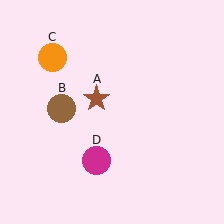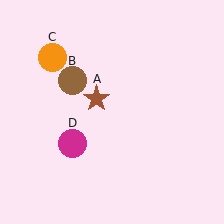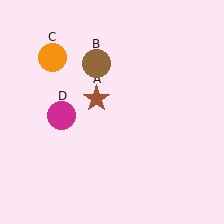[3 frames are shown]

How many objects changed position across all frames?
2 objects changed position: brown circle (object B), magenta circle (object D).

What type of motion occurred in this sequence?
The brown circle (object B), magenta circle (object D) rotated clockwise around the center of the scene.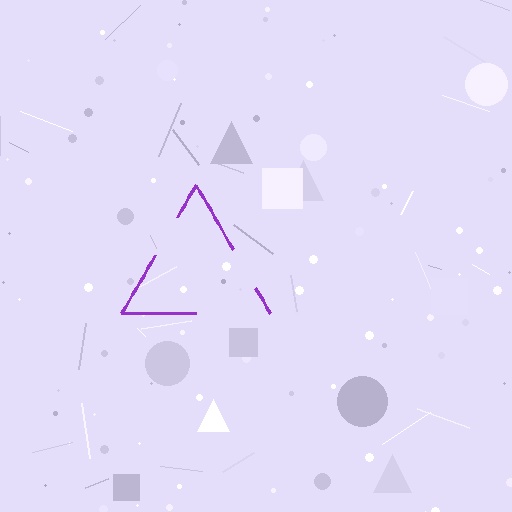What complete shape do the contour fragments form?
The contour fragments form a triangle.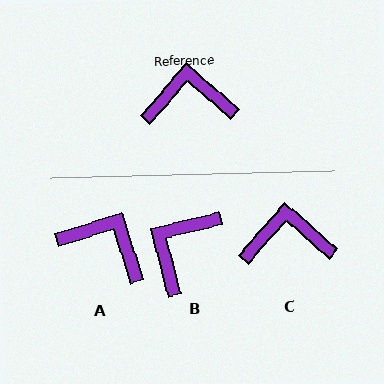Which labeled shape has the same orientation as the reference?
C.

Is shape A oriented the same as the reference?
No, it is off by about 31 degrees.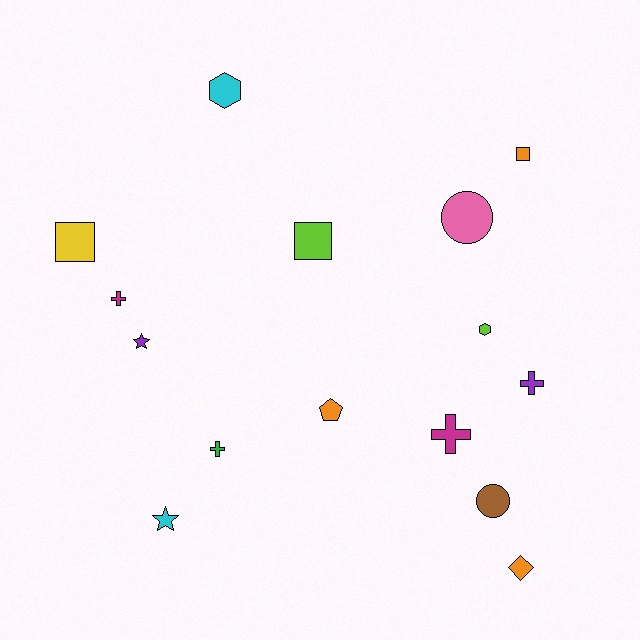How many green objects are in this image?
There is 1 green object.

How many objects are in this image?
There are 15 objects.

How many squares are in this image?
There are 3 squares.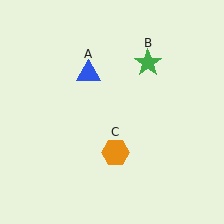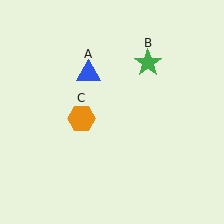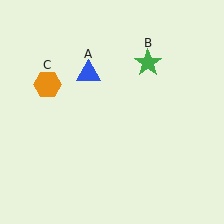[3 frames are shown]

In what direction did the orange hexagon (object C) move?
The orange hexagon (object C) moved up and to the left.